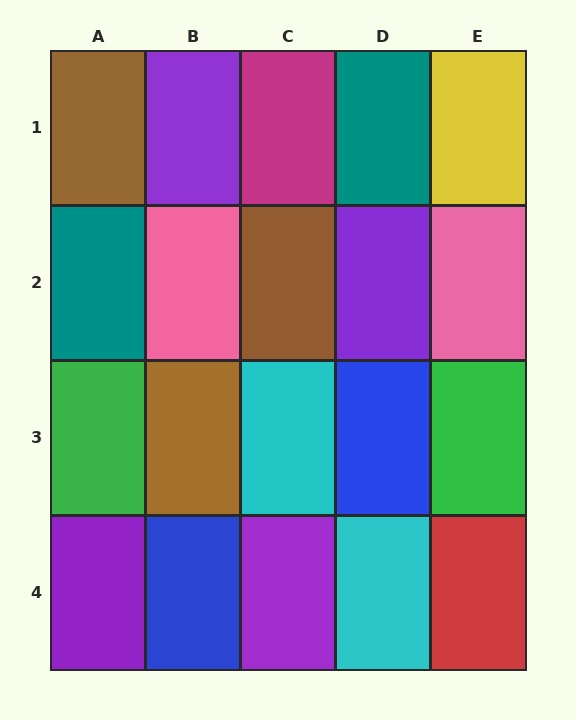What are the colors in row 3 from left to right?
Green, brown, cyan, blue, green.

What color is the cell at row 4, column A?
Purple.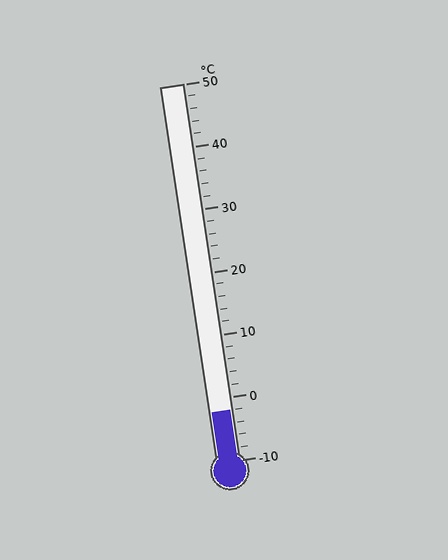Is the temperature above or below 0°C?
The temperature is below 0°C.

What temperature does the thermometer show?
The thermometer shows approximately -2°C.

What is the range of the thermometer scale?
The thermometer scale ranges from -10°C to 50°C.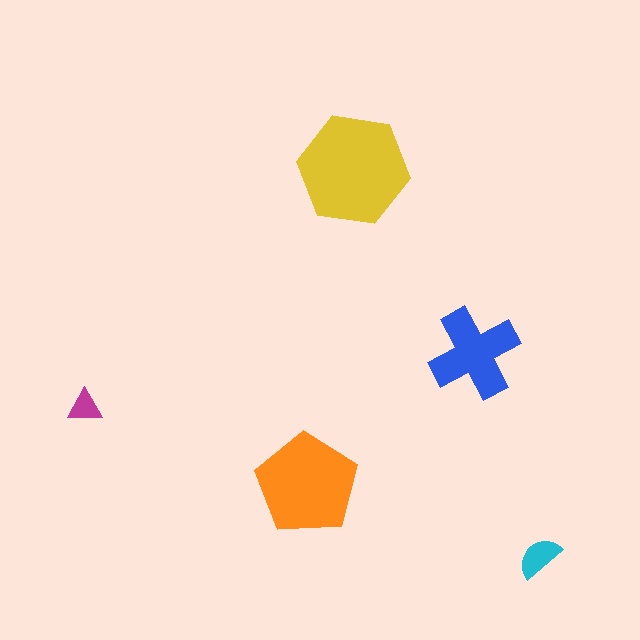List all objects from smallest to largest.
The magenta triangle, the cyan semicircle, the blue cross, the orange pentagon, the yellow hexagon.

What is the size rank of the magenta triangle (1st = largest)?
5th.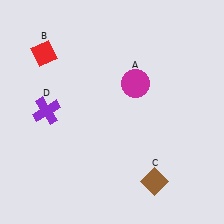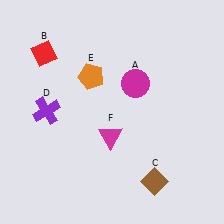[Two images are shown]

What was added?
An orange pentagon (E), a magenta triangle (F) were added in Image 2.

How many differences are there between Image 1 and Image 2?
There are 2 differences between the two images.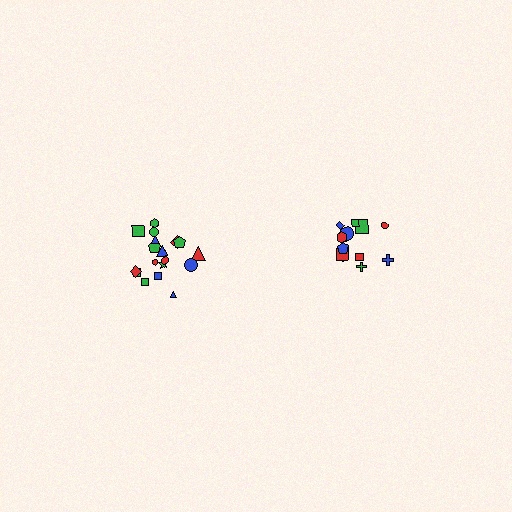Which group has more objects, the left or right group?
The left group.